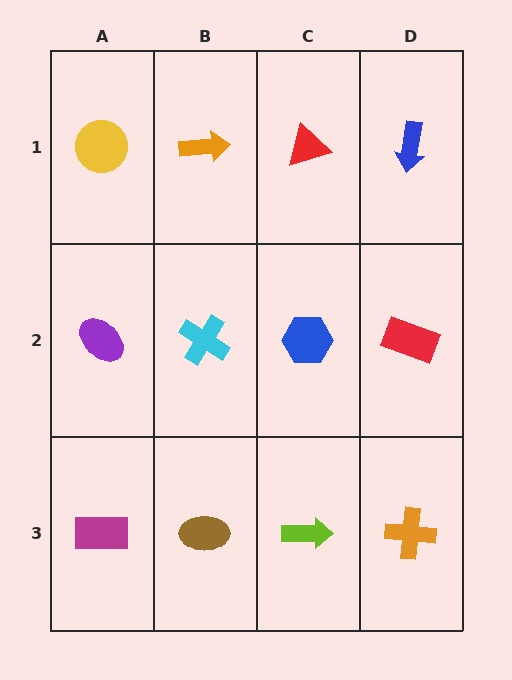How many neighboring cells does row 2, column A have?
3.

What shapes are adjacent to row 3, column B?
A cyan cross (row 2, column B), a magenta rectangle (row 3, column A), a lime arrow (row 3, column C).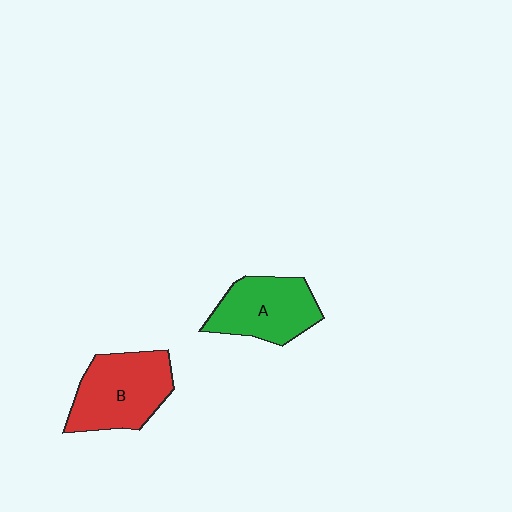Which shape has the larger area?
Shape B (red).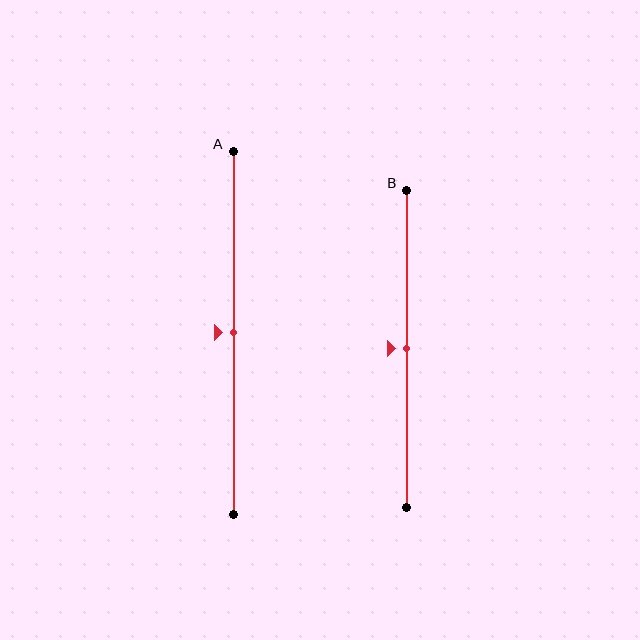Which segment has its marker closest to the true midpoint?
Segment A has its marker closest to the true midpoint.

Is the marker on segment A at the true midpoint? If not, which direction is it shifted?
Yes, the marker on segment A is at the true midpoint.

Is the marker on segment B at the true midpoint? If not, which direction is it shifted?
Yes, the marker on segment B is at the true midpoint.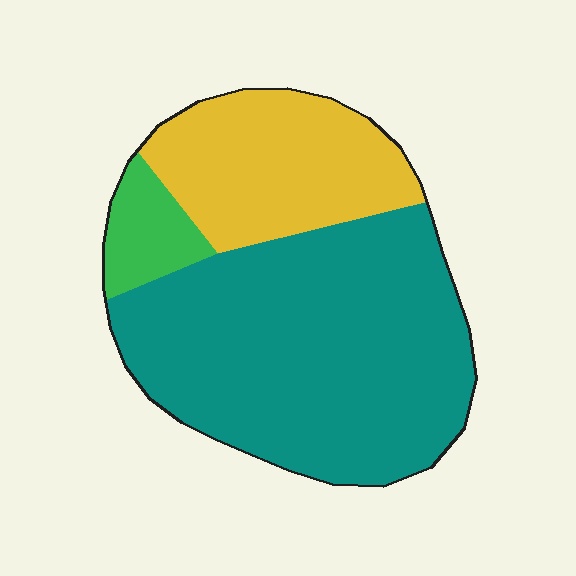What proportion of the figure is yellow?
Yellow takes up about one quarter (1/4) of the figure.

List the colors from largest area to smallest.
From largest to smallest: teal, yellow, green.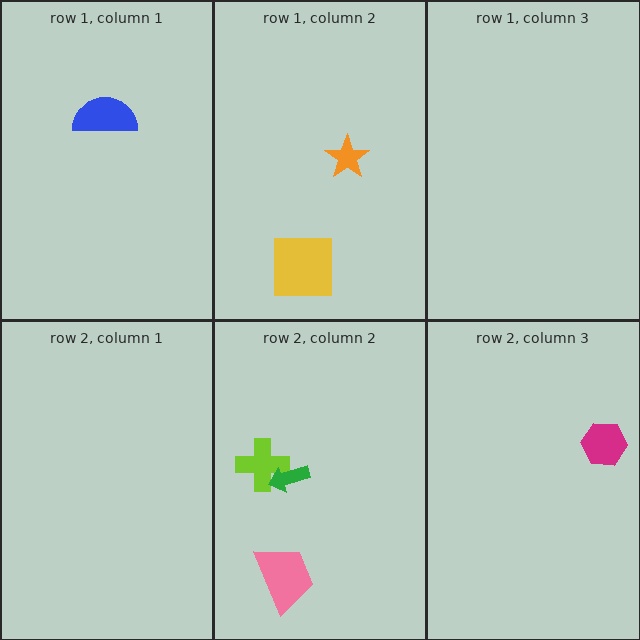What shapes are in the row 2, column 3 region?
The magenta hexagon.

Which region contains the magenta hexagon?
The row 2, column 3 region.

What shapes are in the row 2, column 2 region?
The lime cross, the green arrow, the pink trapezoid.